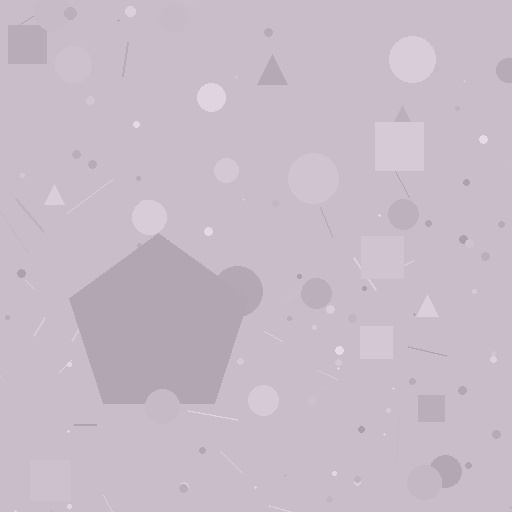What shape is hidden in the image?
A pentagon is hidden in the image.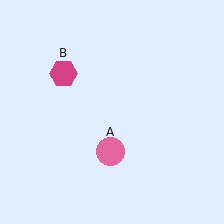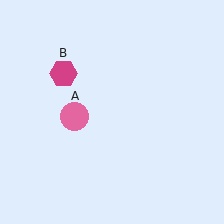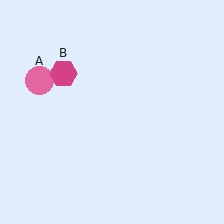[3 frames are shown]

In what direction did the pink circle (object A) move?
The pink circle (object A) moved up and to the left.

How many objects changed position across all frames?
1 object changed position: pink circle (object A).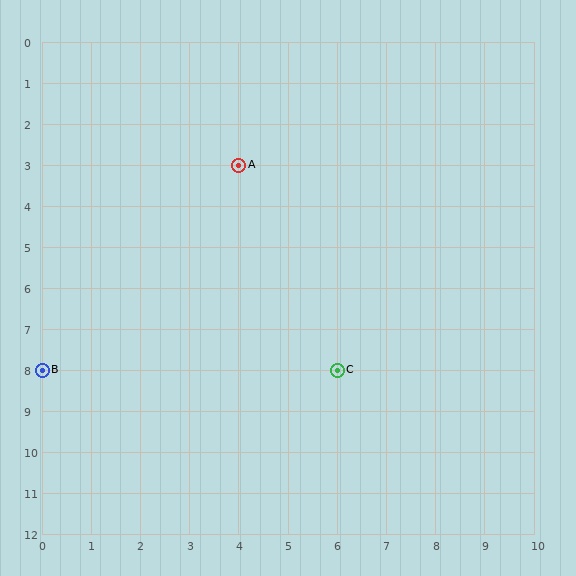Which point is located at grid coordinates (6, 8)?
Point C is at (6, 8).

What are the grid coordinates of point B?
Point B is at grid coordinates (0, 8).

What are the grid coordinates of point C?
Point C is at grid coordinates (6, 8).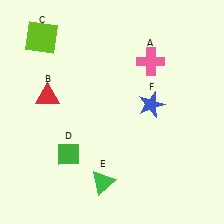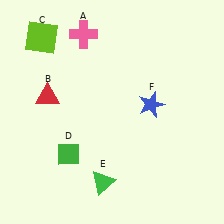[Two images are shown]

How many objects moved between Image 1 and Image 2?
1 object moved between the two images.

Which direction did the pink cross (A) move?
The pink cross (A) moved left.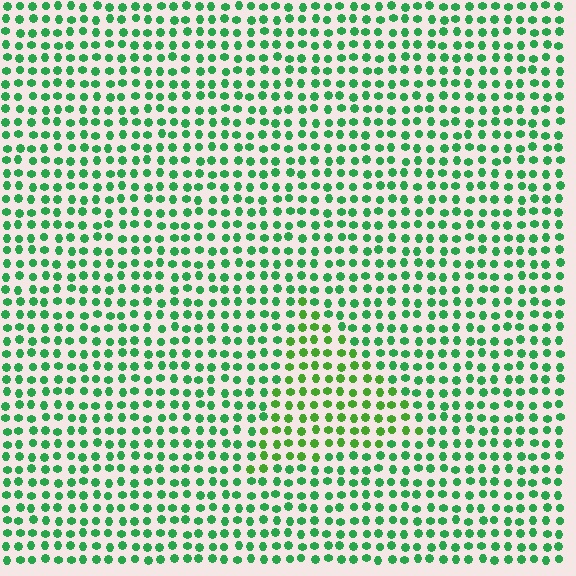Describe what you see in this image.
The image is filled with small green elements in a uniform arrangement. A triangle-shaped region is visible where the elements are tinted to a slightly different hue, forming a subtle color boundary.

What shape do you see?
I see a triangle.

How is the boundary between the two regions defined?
The boundary is defined purely by a slight shift in hue (about 30 degrees). Spacing, size, and orientation are identical on both sides.